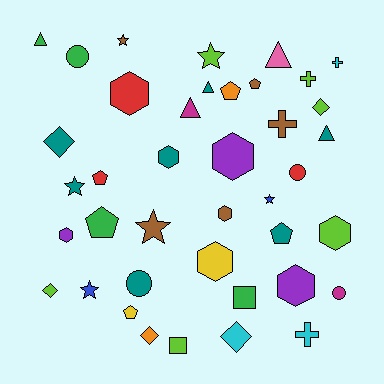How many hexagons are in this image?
There are 8 hexagons.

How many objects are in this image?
There are 40 objects.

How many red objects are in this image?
There are 3 red objects.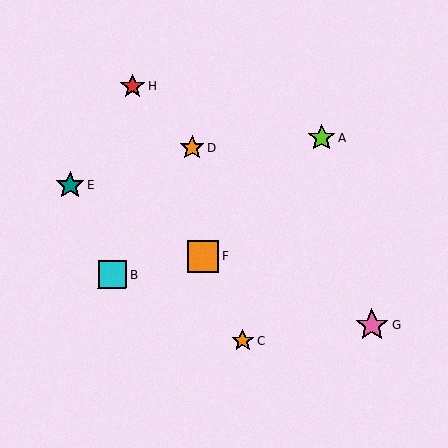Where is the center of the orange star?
The center of the orange star is at (192, 147).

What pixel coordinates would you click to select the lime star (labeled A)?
Click at (321, 138) to select the lime star A.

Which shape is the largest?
The pink star (labeled G) is the largest.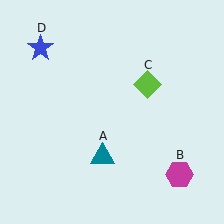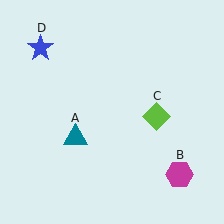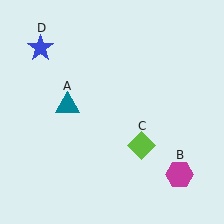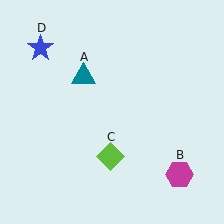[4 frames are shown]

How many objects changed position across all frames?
2 objects changed position: teal triangle (object A), lime diamond (object C).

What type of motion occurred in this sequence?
The teal triangle (object A), lime diamond (object C) rotated clockwise around the center of the scene.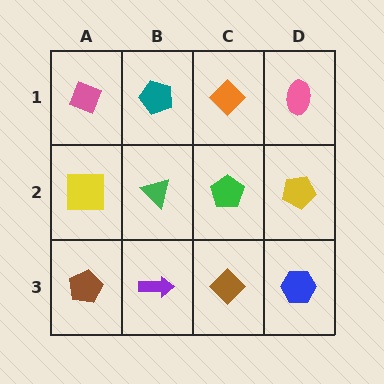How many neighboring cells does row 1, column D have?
2.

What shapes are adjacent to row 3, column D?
A yellow pentagon (row 2, column D), a brown diamond (row 3, column C).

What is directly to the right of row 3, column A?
A purple arrow.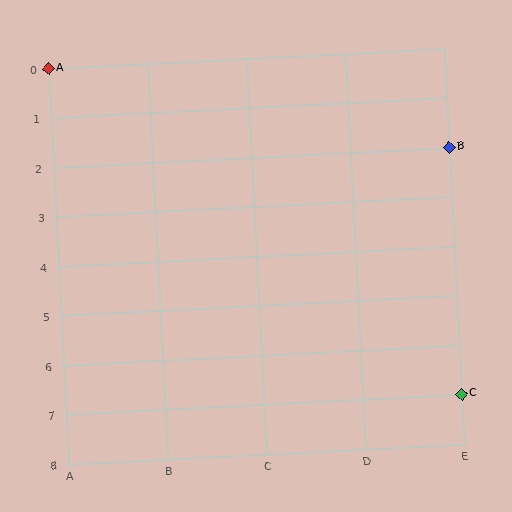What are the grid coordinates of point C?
Point C is at grid coordinates (E, 7).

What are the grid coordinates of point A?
Point A is at grid coordinates (A, 0).